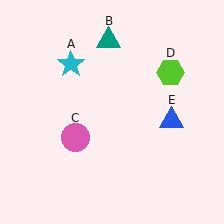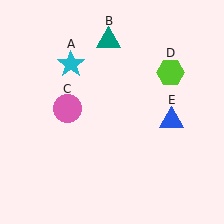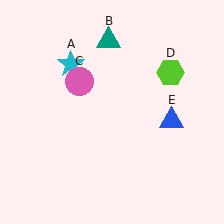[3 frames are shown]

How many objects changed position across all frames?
1 object changed position: pink circle (object C).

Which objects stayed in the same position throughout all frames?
Cyan star (object A) and teal triangle (object B) and lime hexagon (object D) and blue triangle (object E) remained stationary.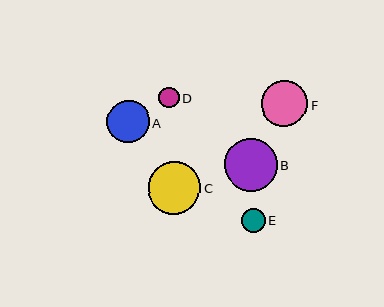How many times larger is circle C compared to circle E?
Circle C is approximately 2.2 times the size of circle E.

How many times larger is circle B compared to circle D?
Circle B is approximately 2.6 times the size of circle D.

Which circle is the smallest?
Circle D is the smallest with a size of approximately 21 pixels.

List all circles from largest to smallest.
From largest to smallest: B, C, F, A, E, D.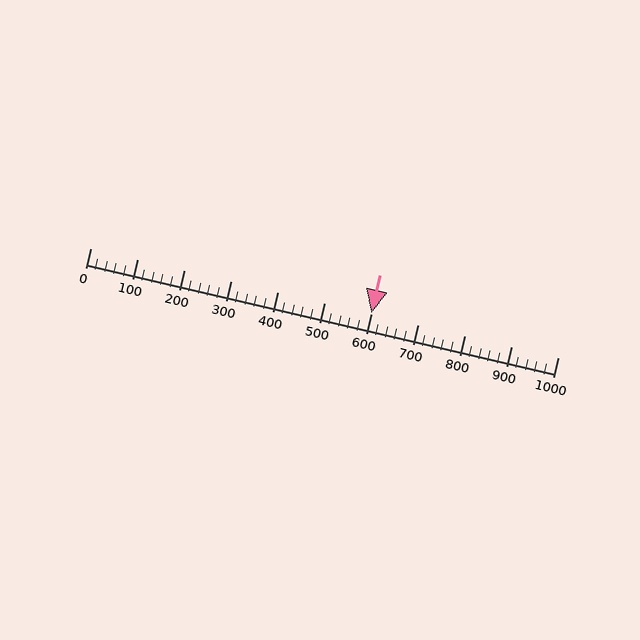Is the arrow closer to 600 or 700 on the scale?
The arrow is closer to 600.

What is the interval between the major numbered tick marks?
The major tick marks are spaced 100 units apart.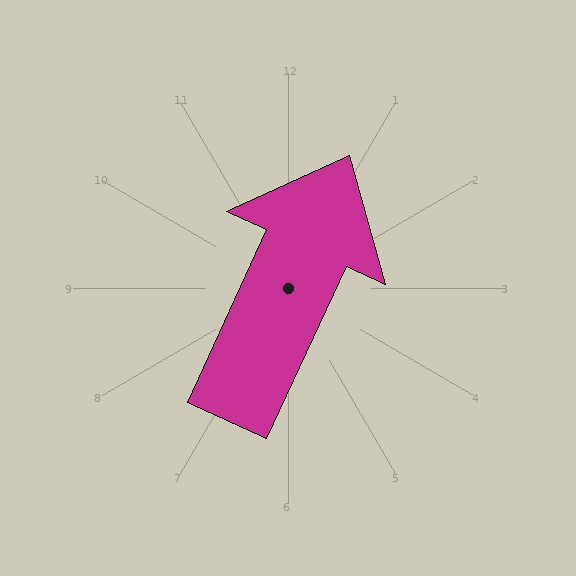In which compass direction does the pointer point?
Northeast.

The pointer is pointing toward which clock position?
Roughly 1 o'clock.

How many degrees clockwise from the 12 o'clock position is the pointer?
Approximately 25 degrees.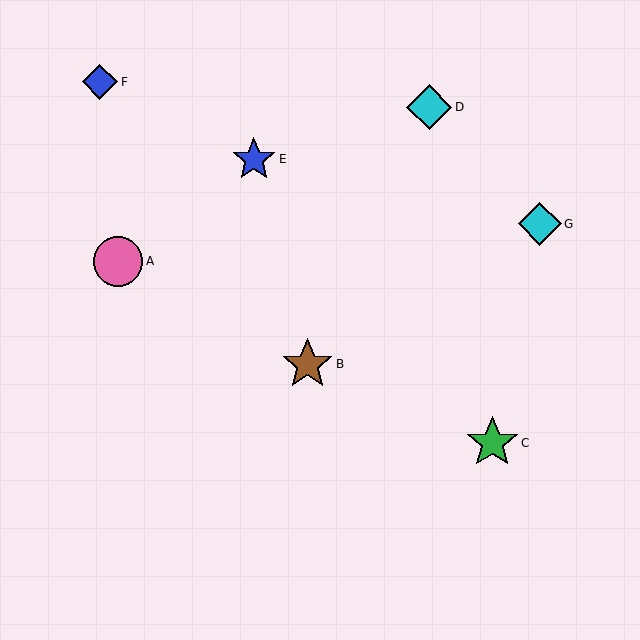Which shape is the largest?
The green star (labeled C) is the largest.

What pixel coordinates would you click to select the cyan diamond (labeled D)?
Click at (429, 107) to select the cyan diamond D.